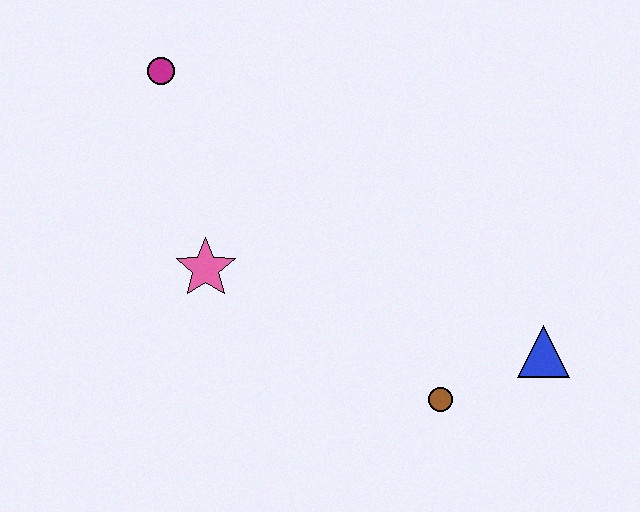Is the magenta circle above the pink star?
Yes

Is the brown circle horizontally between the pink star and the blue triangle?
Yes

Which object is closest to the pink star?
The magenta circle is closest to the pink star.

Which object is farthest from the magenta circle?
The blue triangle is farthest from the magenta circle.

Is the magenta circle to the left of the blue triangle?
Yes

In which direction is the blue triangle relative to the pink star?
The blue triangle is to the right of the pink star.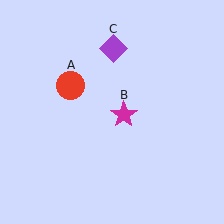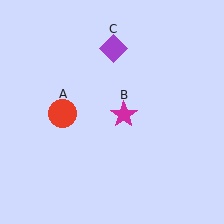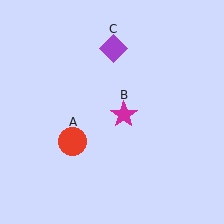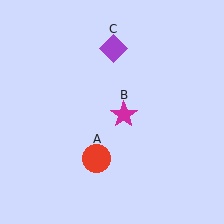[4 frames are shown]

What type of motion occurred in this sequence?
The red circle (object A) rotated counterclockwise around the center of the scene.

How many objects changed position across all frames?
1 object changed position: red circle (object A).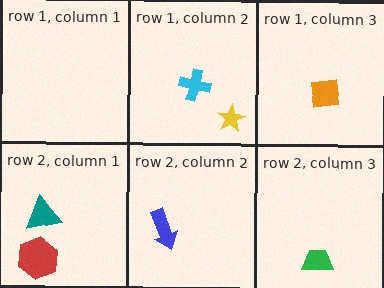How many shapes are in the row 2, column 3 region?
1.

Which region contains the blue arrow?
The row 2, column 2 region.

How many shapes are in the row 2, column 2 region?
1.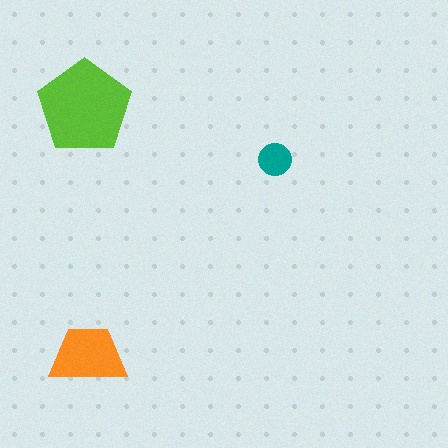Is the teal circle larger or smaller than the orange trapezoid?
Smaller.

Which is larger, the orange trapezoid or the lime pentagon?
The lime pentagon.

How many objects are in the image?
There are 3 objects in the image.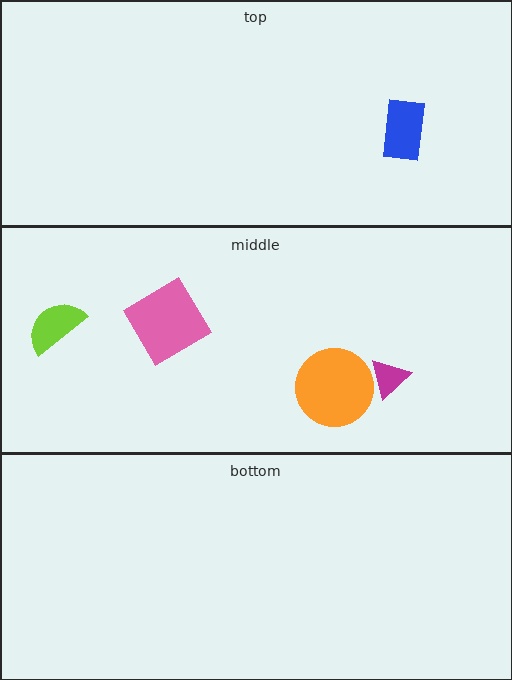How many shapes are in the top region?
1.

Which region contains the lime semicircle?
The middle region.